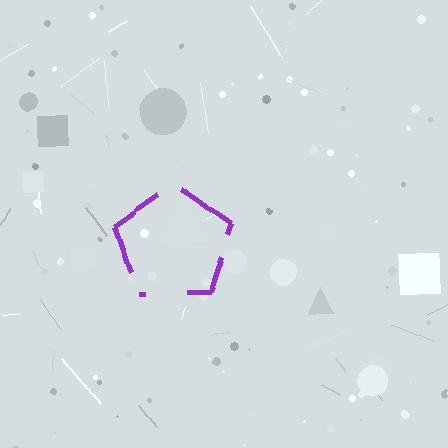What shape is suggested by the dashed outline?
The dashed outline suggests a pentagon.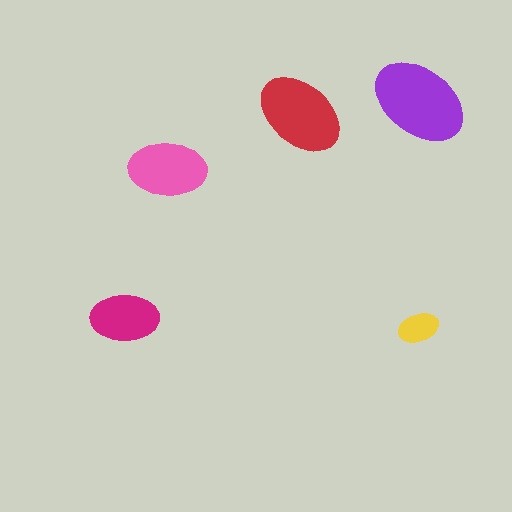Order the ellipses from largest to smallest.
the purple one, the red one, the pink one, the magenta one, the yellow one.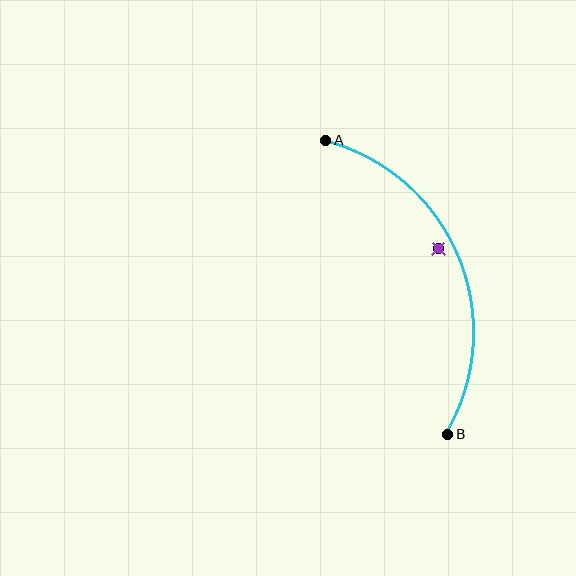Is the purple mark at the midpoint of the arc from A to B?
No — the purple mark does not lie on the arc at all. It sits slightly inside the curve.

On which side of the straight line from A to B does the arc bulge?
The arc bulges to the right of the straight line connecting A and B.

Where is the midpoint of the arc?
The arc midpoint is the point on the curve farthest from the straight line joining A and B. It sits to the right of that line.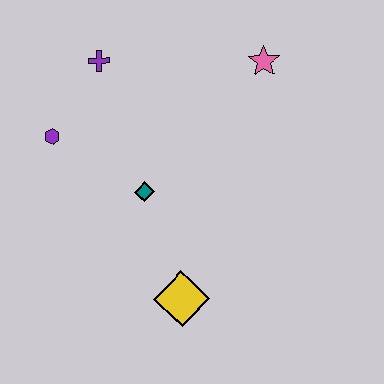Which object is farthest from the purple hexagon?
The pink star is farthest from the purple hexagon.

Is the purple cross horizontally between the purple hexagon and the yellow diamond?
Yes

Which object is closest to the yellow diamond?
The teal diamond is closest to the yellow diamond.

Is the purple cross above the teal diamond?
Yes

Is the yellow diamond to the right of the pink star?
No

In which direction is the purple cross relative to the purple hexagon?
The purple cross is above the purple hexagon.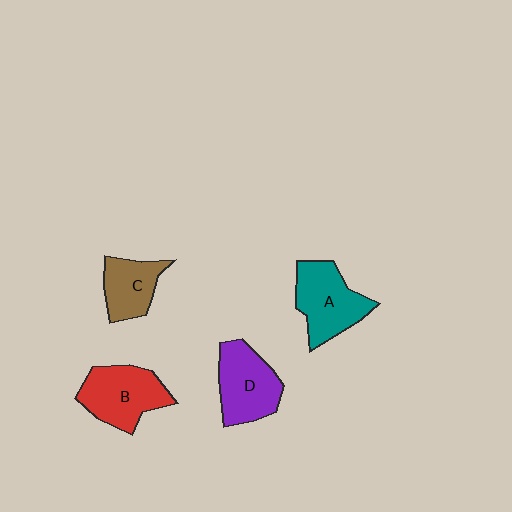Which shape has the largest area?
Shape B (red).